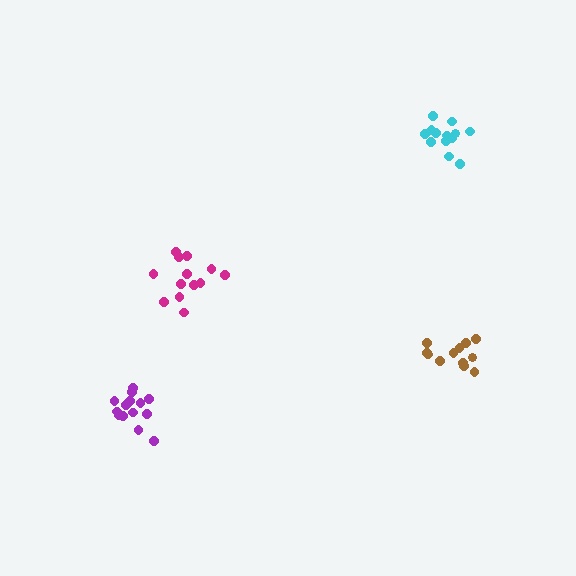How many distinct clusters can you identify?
There are 4 distinct clusters.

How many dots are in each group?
Group 1: 14 dots, Group 2: 12 dots, Group 3: 13 dots, Group 4: 13 dots (52 total).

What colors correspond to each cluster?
The clusters are colored: purple, brown, cyan, magenta.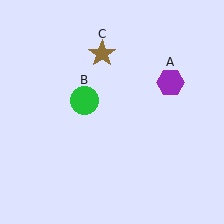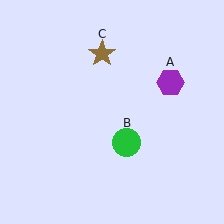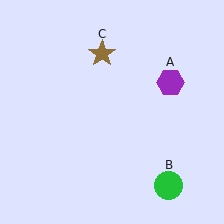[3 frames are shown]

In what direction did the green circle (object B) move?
The green circle (object B) moved down and to the right.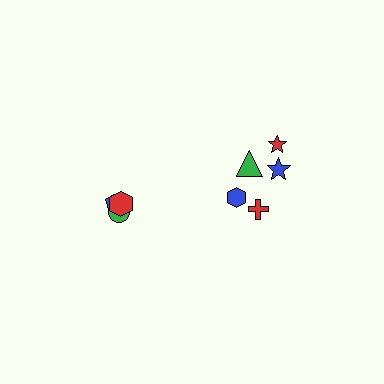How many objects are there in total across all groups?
There are 8 objects.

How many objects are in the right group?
There are 5 objects.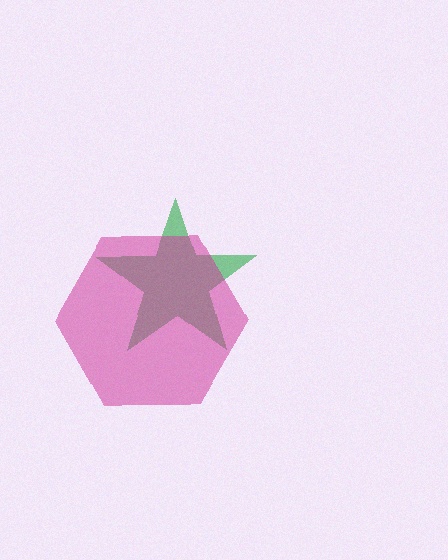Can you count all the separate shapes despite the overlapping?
Yes, there are 2 separate shapes.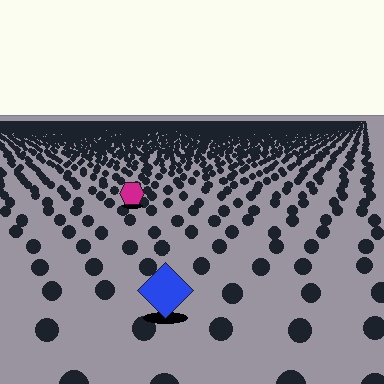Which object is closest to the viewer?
The blue diamond is closest. The texture marks near it are larger and more spread out.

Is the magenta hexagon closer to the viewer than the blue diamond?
No. The blue diamond is closer — you can tell from the texture gradient: the ground texture is coarser near it.